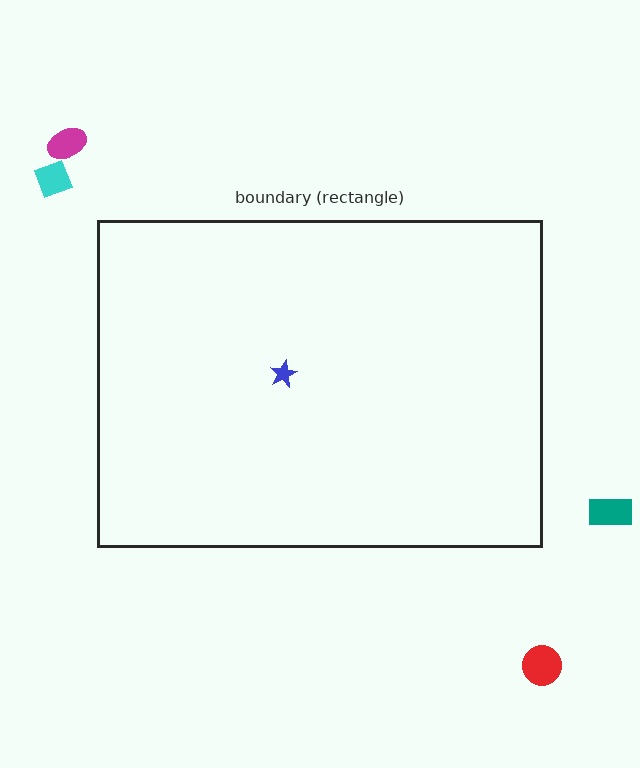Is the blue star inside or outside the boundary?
Inside.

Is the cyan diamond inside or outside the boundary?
Outside.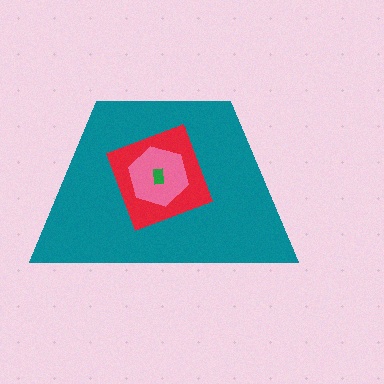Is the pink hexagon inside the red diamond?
Yes.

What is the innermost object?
The green rectangle.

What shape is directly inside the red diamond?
The pink hexagon.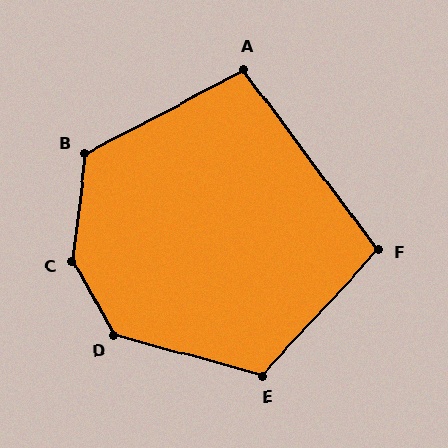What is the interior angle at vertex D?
Approximately 135 degrees (obtuse).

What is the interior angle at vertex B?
Approximately 124 degrees (obtuse).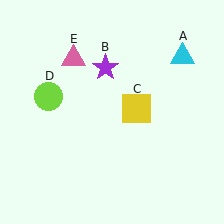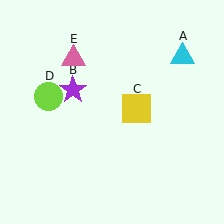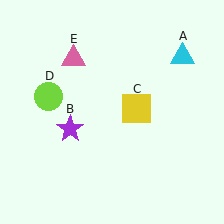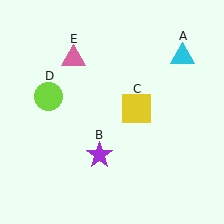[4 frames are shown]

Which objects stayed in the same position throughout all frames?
Cyan triangle (object A) and yellow square (object C) and lime circle (object D) and pink triangle (object E) remained stationary.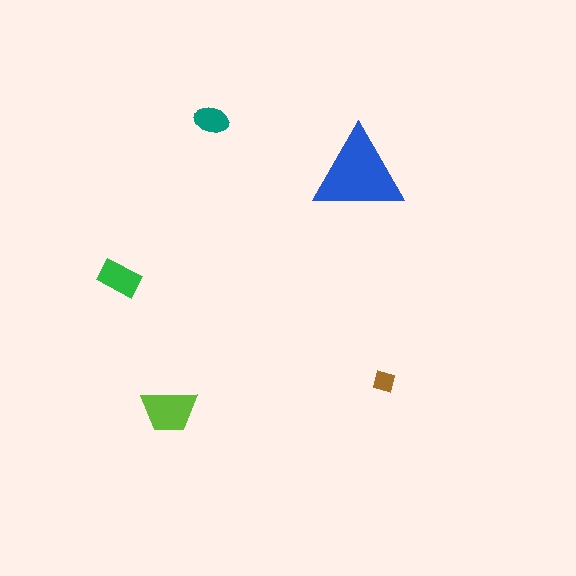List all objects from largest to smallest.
The blue triangle, the lime trapezoid, the green rectangle, the teal ellipse, the brown square.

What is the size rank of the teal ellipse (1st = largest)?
4th.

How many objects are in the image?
There are 5 objects in the image.